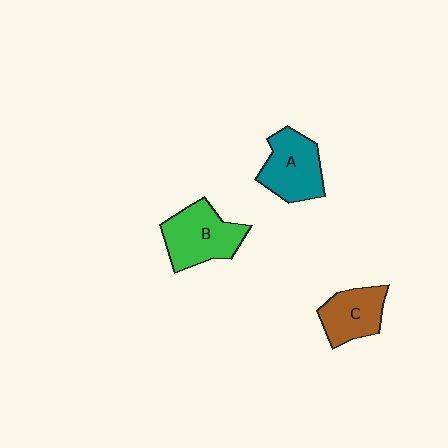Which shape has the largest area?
Shape B (green).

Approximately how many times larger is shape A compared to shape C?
Approximately 1.2 times.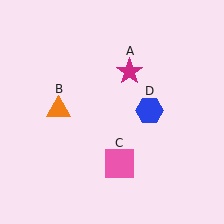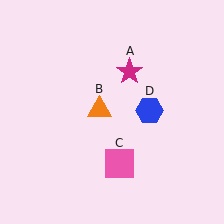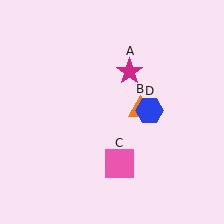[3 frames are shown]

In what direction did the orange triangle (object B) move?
The orange triangle (object B) moved right.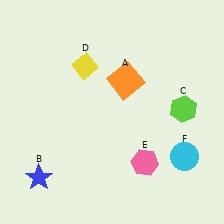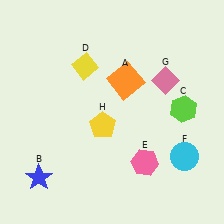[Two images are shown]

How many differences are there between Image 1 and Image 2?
There are 2 differences between the two images.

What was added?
A pink diamond (G), a yellow pentagon (H) were added in Image 2.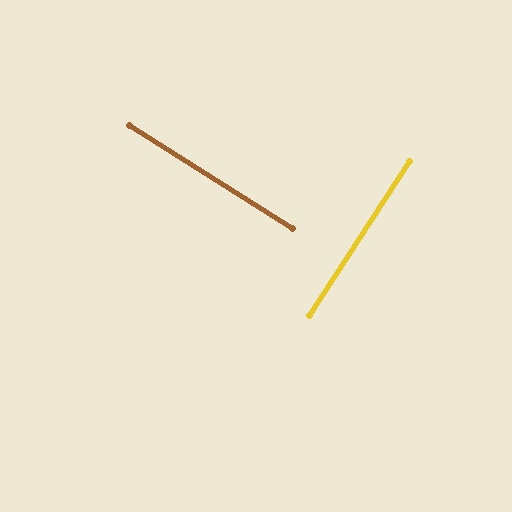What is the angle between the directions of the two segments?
Approximately 89 degrees.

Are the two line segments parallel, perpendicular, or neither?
Perpendicular — they meet at approximately 89°.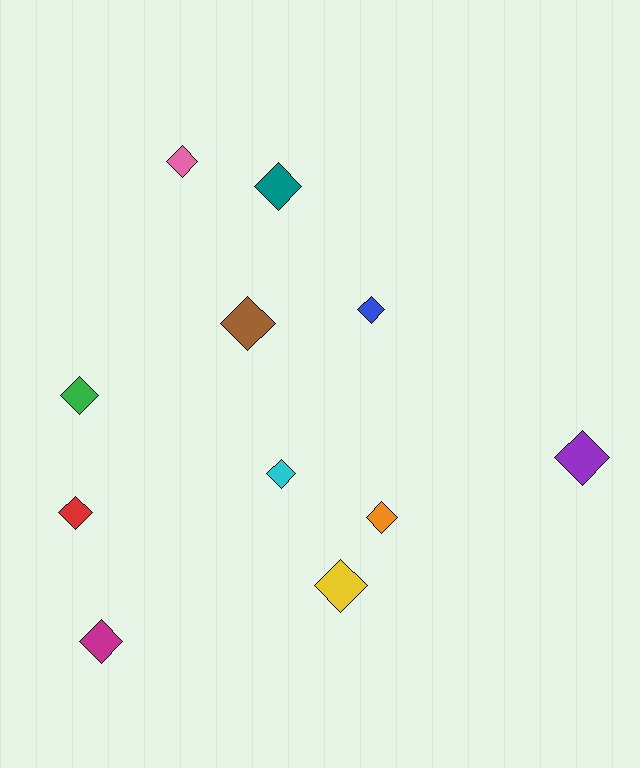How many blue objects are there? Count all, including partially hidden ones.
There is 1 blue object.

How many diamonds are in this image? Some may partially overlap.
There are 11 diamonds.